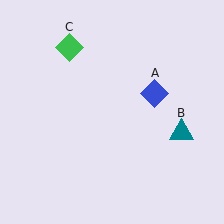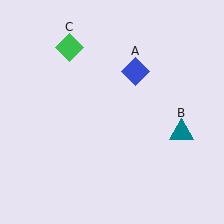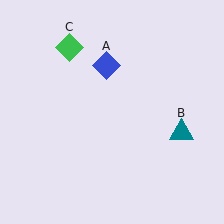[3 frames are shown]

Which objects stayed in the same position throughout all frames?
Teal triangle (object B) and green diamond (object C) remained stationary.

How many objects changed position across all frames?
1 object changed position: blue diamond (object A).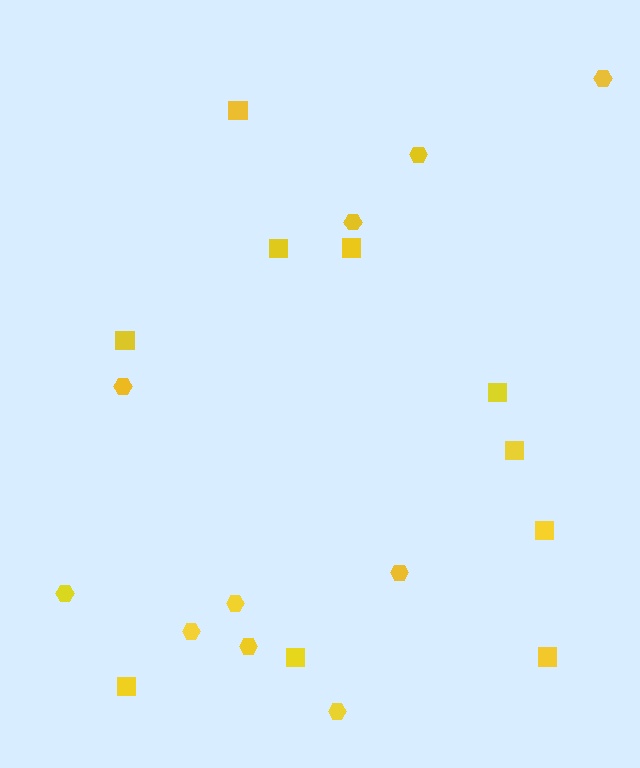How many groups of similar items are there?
There are 2 groups: one group of hexagons (10) and one group of squares (10).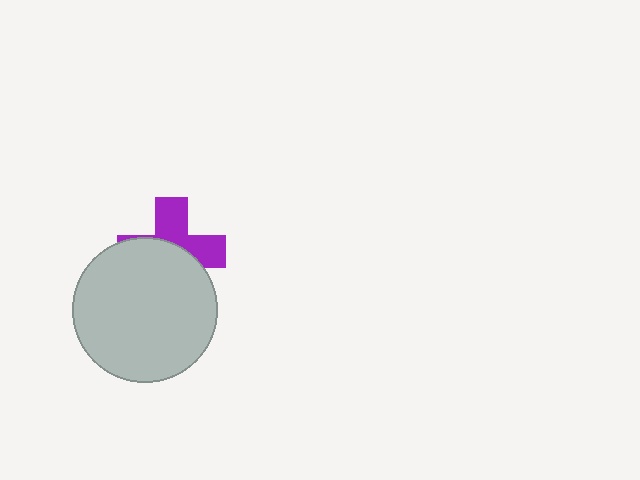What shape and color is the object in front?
The object in front is a light gray circle.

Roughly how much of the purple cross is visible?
A small part of it is visible (roughly 45%).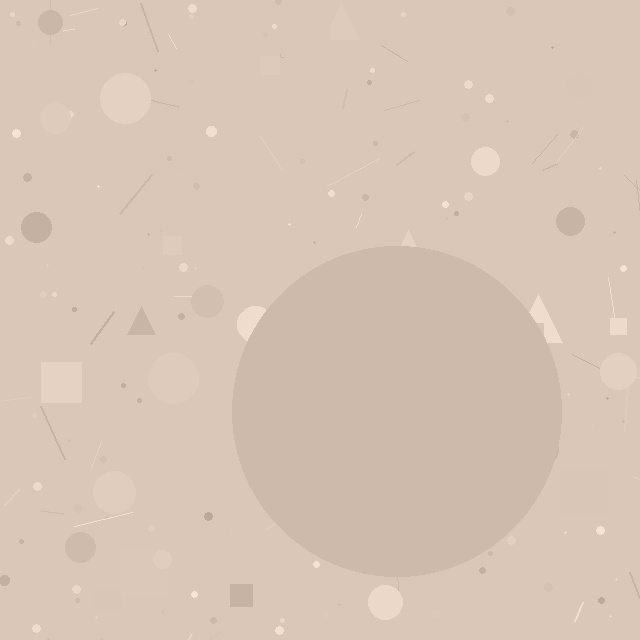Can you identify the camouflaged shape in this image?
The camouflaged shape is a circle.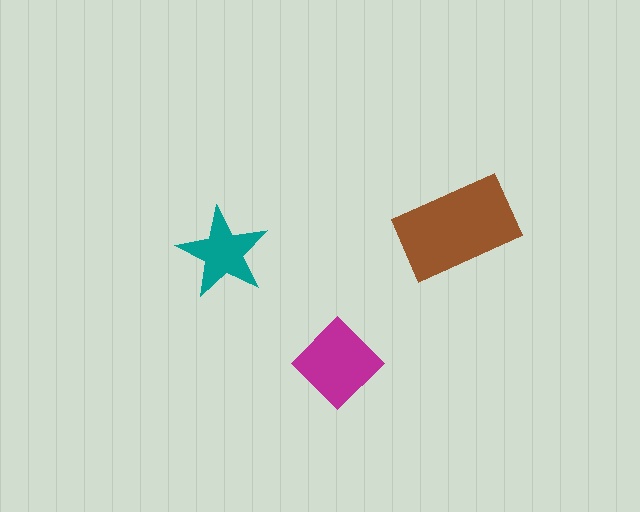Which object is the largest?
The brown rectangle.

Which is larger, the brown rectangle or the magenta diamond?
The brown rectangle.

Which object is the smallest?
The teal star.